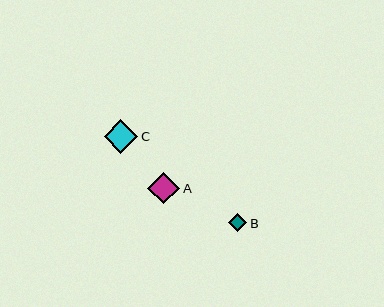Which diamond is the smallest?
Diamond B is the smallest with a size of approximately 18 pixels.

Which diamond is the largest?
Diamond C is the largest with a size of approximately 34 pixels.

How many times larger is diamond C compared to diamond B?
Diamond C is approximately 1.9 times the size of diamond B.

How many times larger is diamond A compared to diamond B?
Diamond A is approximately 1.8 times the size of diamond B.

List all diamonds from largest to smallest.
From largest to smallest: C, A, B.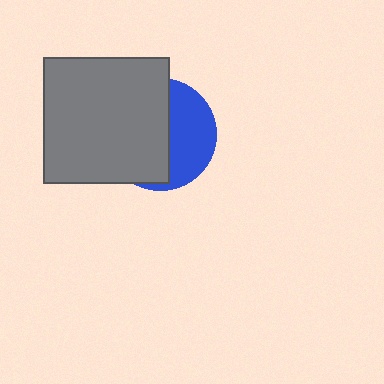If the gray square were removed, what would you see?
You would see the complete blue circle.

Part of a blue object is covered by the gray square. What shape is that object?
It is a circle.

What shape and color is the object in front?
The object in front is a gray square.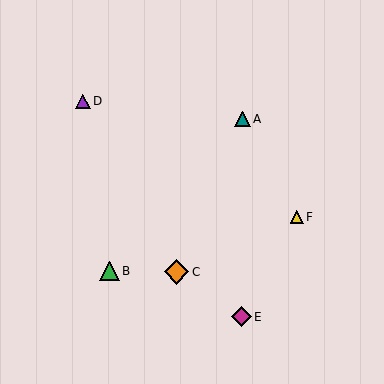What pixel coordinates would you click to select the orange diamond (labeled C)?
Click at (176, 272) to select the orange diamond C.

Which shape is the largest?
The orange diamond (labeled C) is the largest.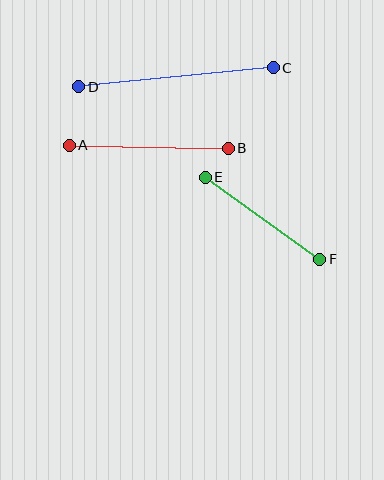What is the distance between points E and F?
The distance is approximately 141 pixels.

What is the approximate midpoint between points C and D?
The midpoint is at approximately (176, 77) pixels.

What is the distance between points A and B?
The distance is approximately 159 pixels.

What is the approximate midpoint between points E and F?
The midpoint is at approximately (262, 218) pixels.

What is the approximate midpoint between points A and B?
The midpoint is at approximately (149, 147) pixels.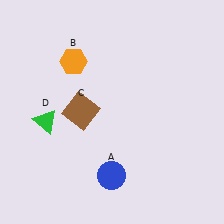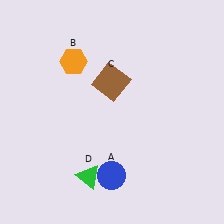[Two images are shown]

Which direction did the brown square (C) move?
The brown square (C) moved right.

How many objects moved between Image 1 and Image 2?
2 objects moved between the two images.